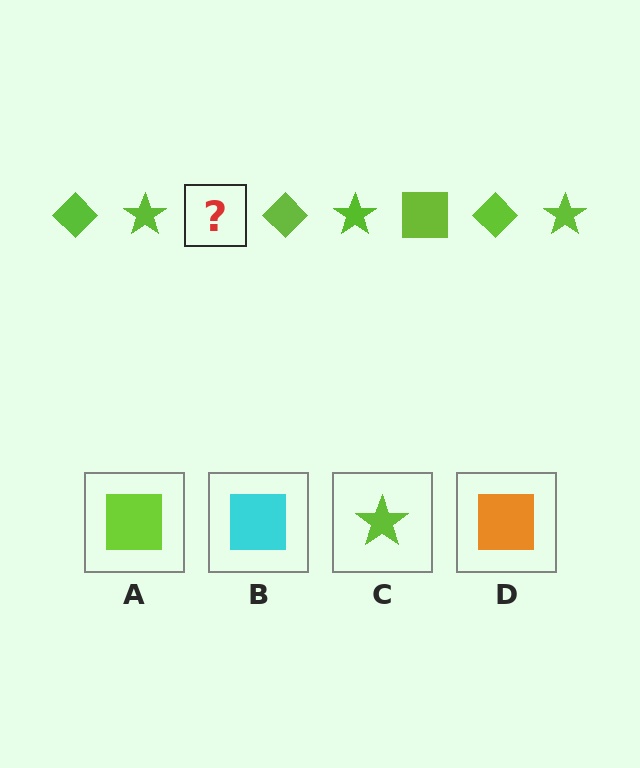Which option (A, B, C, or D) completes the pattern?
A.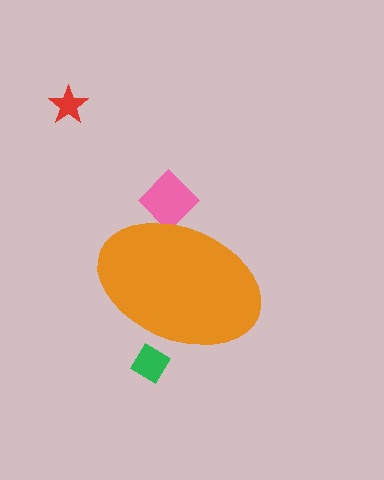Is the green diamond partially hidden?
Yes, the green diamond is partially hidden behind the orange ellipse.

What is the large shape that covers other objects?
An orange ellipse.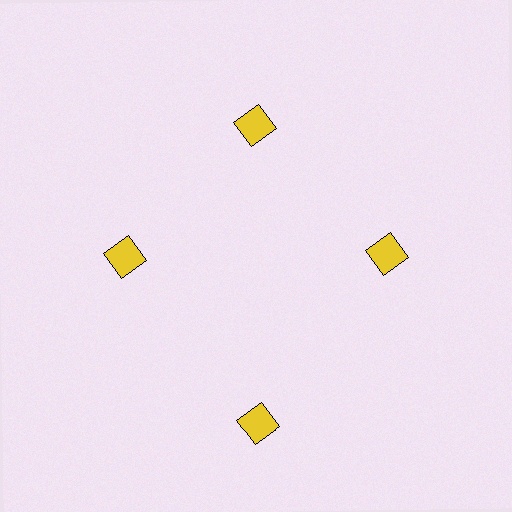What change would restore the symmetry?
The symmetry would be restored by moving it inward, back onto the ring so that all 4 squares sit at equal angles and equal distance from the center.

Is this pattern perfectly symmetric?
No. The 4 yellow squares are arranged in a ring, but one element near the 6 o'clock position is pushed outward from the center, breaking the 4-fold rotational symmetry.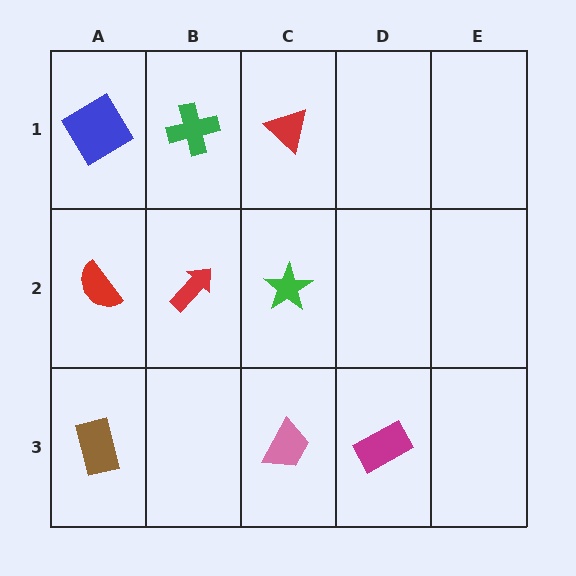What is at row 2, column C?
A green star.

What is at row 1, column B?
A green cross.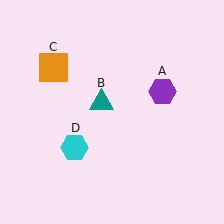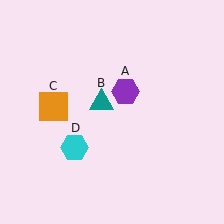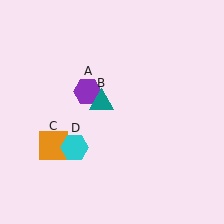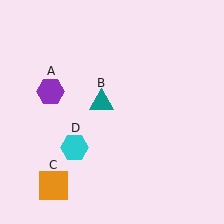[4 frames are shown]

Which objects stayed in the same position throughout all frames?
Teal triangle (object B) and cyan hexagon (object D) remained stationary.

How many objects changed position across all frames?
2 objects changed position: purple hexagon (object A), orange square (object C).